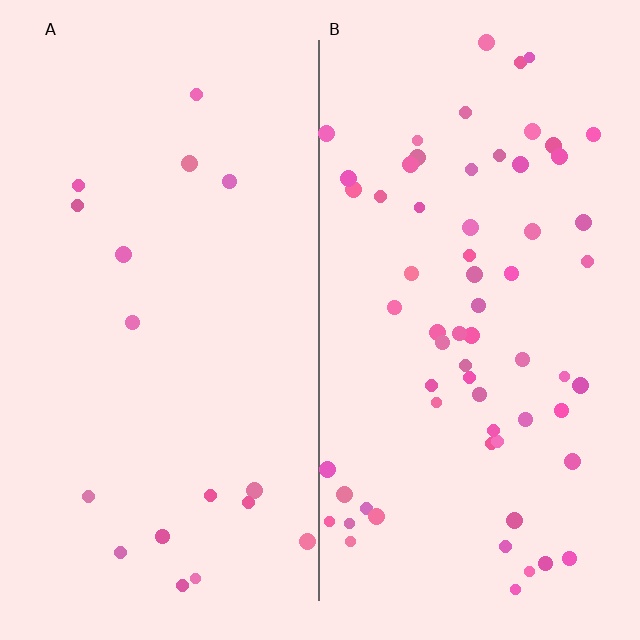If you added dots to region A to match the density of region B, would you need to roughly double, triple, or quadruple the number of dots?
Approximately quadruple.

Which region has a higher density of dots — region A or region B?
B (the right).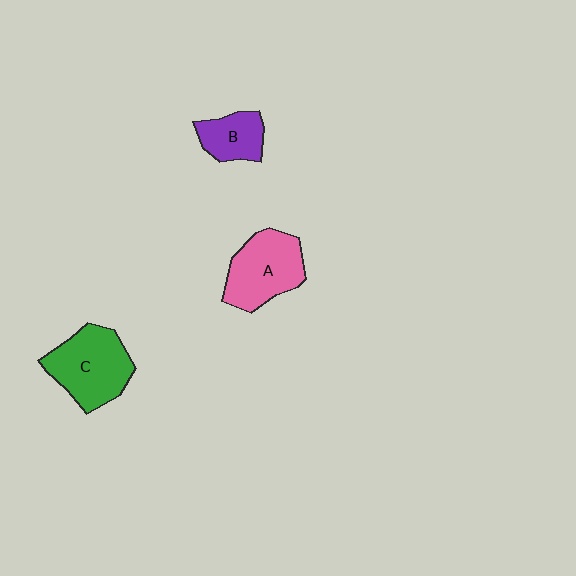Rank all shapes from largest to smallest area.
From largest to smallest: C (green), A (pink), B (purple).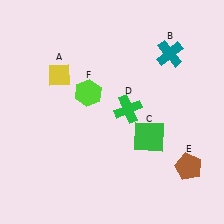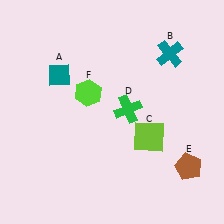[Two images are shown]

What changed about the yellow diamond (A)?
In Image 1, A is yellow. In Image 2, it changed to teal.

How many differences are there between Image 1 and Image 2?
There are 2 differences between the two images.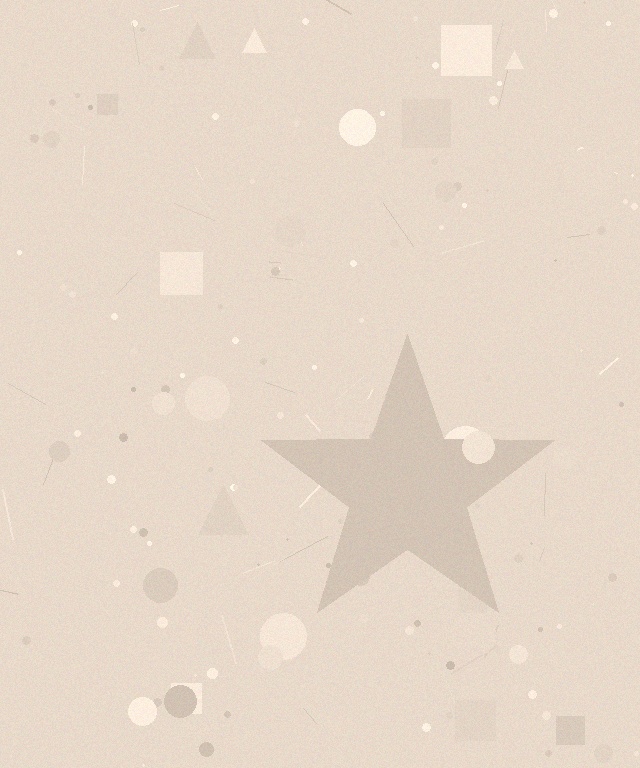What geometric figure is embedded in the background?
A star is embedded in the background.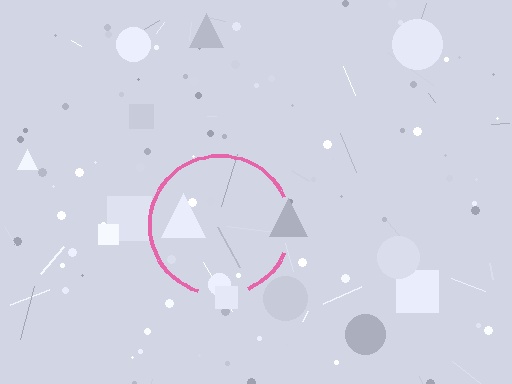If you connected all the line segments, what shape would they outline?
They would outline a circle.